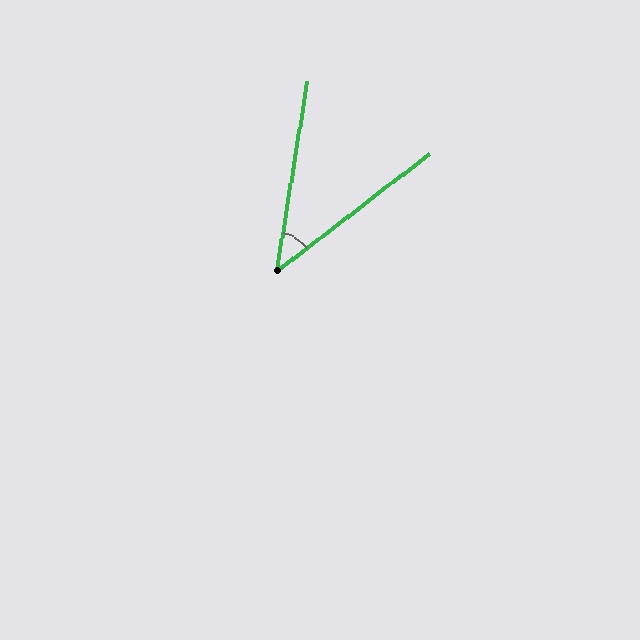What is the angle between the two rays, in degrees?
Approximately 43 degrees.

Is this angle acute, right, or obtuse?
It is acute.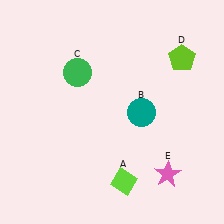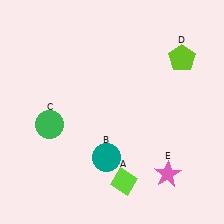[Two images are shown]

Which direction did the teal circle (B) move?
The teal circle (B) moved down.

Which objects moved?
The objects that moved are: the teal circle (B), the green circle (C).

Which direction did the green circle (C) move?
The green circle (C) moved down.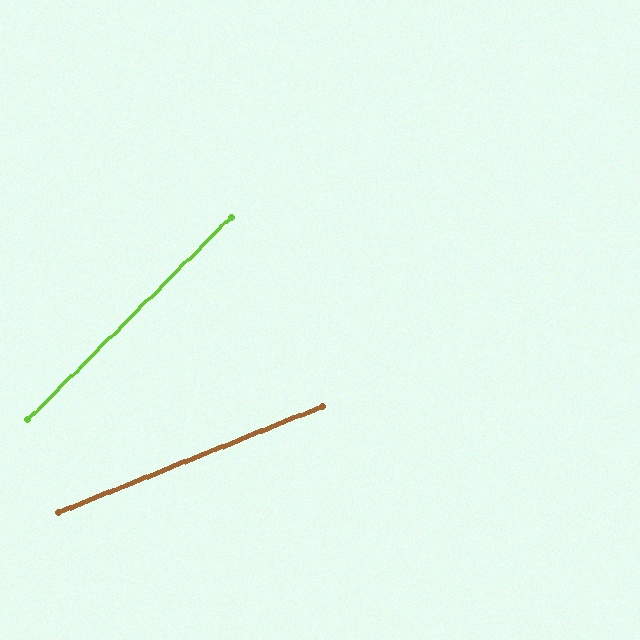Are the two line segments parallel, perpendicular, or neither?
Neither parallel nor perpendicular — they differ by about 23°.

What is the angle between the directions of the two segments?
Approximately 23 degrees.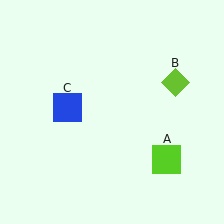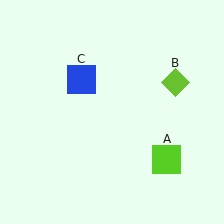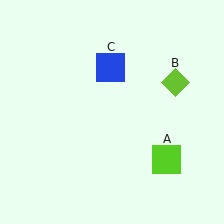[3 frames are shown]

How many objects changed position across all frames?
1 object changed position: blue square (object C).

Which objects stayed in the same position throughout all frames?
Lime square (object A) and lime diamond (object B) remained stationary.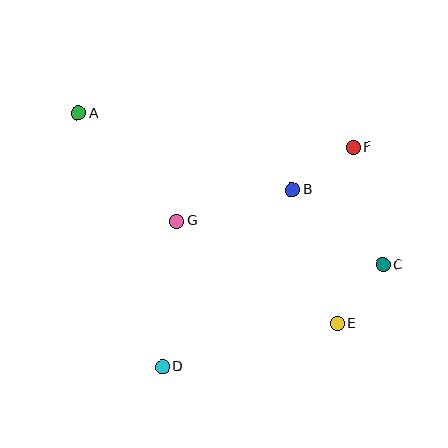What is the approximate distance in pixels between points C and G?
The distance between C and G is approximately 211 pixels.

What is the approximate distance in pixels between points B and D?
The distance between B and D is approximately 220 pixels.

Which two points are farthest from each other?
Points A and C are farthest from each other.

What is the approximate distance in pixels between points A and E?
The distance between A and E is approximately 333 pixels.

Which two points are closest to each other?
Points B and F are closest to each other.